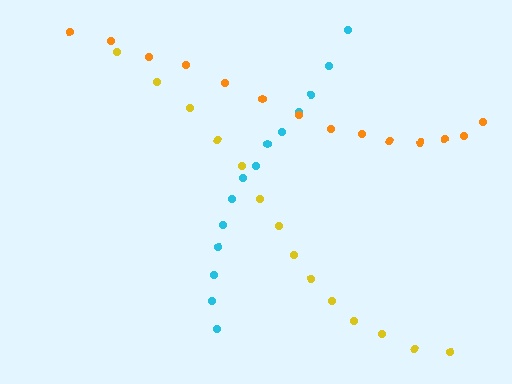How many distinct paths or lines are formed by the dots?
There are 3 distinct paths.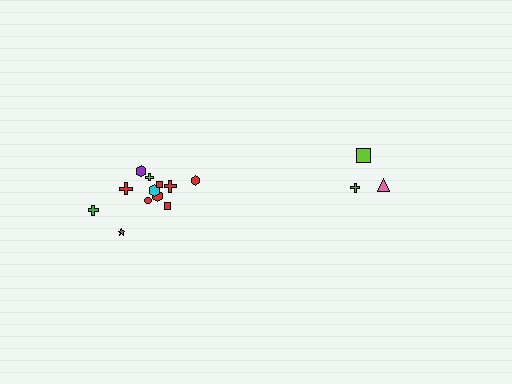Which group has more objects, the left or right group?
The left group.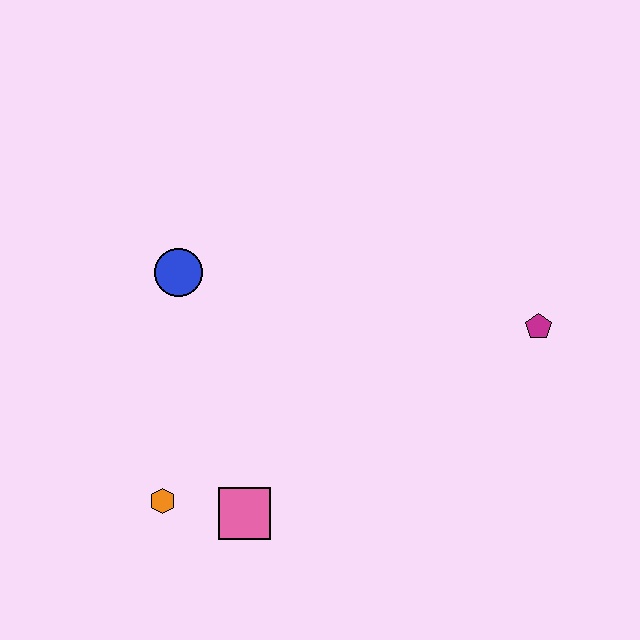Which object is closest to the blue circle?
The orange hexagon is closest to the blue circle.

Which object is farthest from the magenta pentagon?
The orange hexagon is farthest from the magenta pentagon.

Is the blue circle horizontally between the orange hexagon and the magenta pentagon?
Yes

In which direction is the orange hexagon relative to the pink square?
The orange hexagon is to the left of the pink square.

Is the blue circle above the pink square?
Yes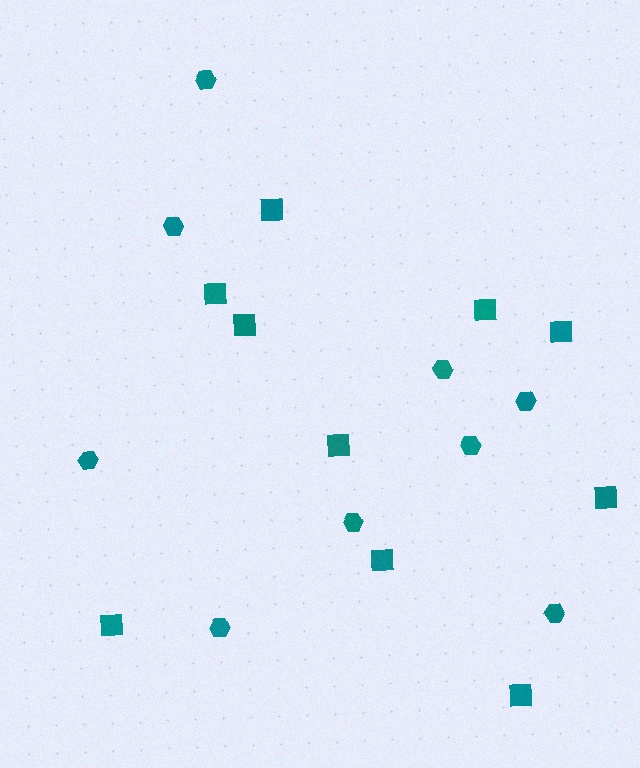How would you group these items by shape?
There are 2 groups: one group of squares (10) and one group of hexagons (9).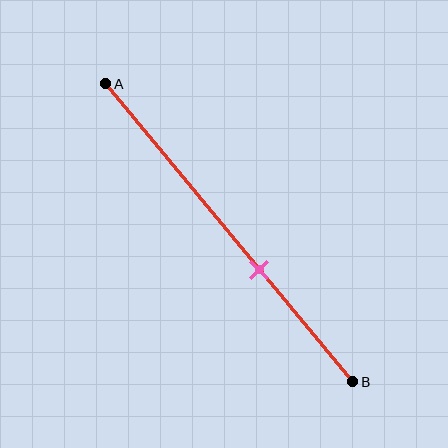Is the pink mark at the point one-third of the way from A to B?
No, the mark is at about 60% from A, not at the 33% one-third point.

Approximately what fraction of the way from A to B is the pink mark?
The pink mark is approximately 60% of the way from A to B.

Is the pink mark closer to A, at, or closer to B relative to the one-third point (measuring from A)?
The pink mark is closer to point B than the one-third point of segment AB.